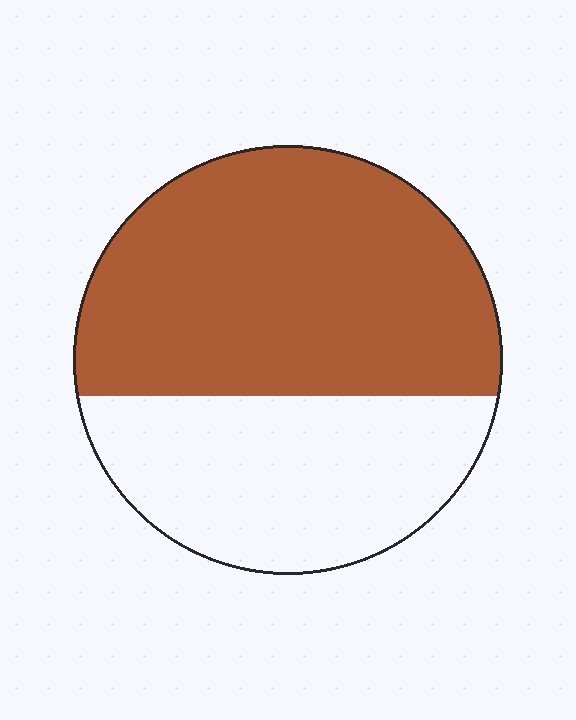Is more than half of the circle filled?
Yes.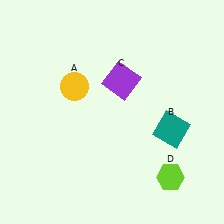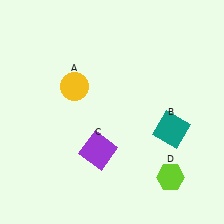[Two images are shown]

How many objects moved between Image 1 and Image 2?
1 object moved between the two images.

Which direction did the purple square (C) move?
The purple square (C) moved down.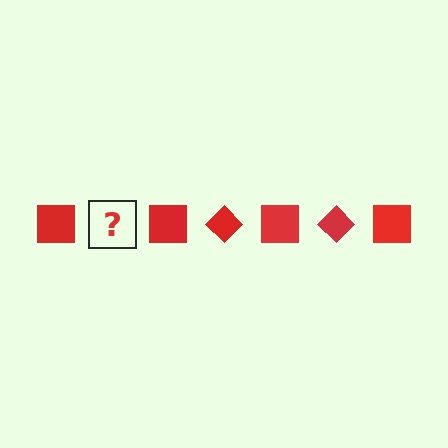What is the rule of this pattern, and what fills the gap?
The rule is that the pattern cycles through square, diamond shapes in red. The gap should be filled with a red diamond.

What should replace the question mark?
The question mark should be replaced with a red diamond.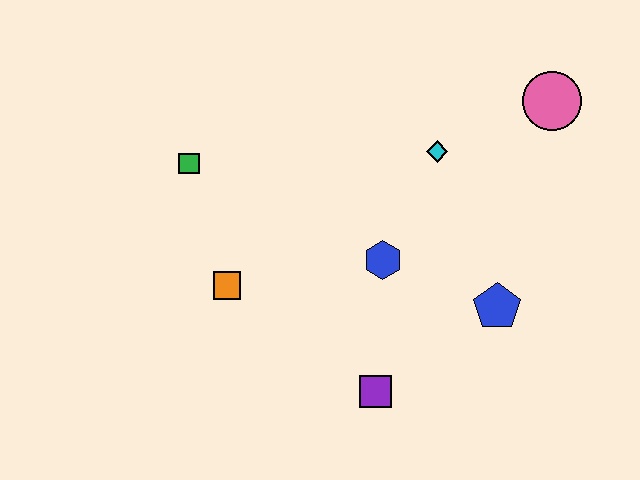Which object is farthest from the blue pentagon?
The green square is farthest from the blue pentagon.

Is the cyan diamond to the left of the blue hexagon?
No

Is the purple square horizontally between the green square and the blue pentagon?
Yes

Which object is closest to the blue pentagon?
The blue hexagon is closest to the blue pentagon.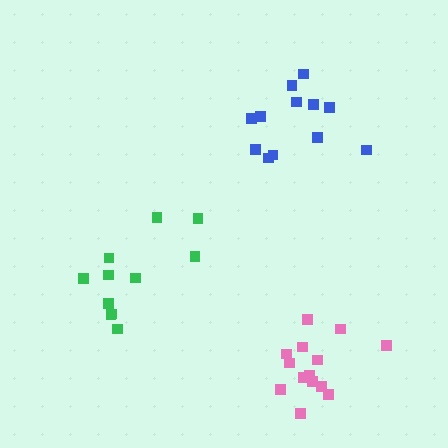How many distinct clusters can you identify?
There are 3 distinct clusters.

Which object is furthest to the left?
The green cluster is leftmost.